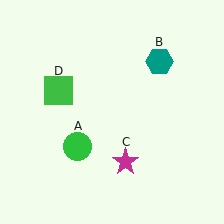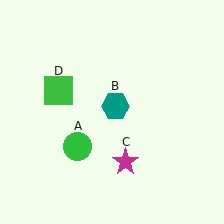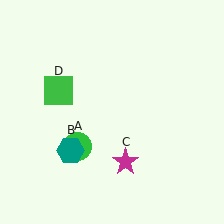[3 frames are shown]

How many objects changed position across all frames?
1 object changed position: teal hexagon (object B).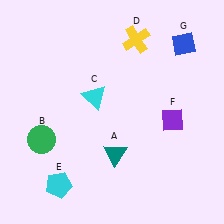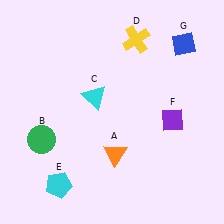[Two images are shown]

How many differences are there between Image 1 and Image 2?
There is 1 difference between the two images.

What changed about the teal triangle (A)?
In Image 1, A is teal. In Image 2, it changed to orange.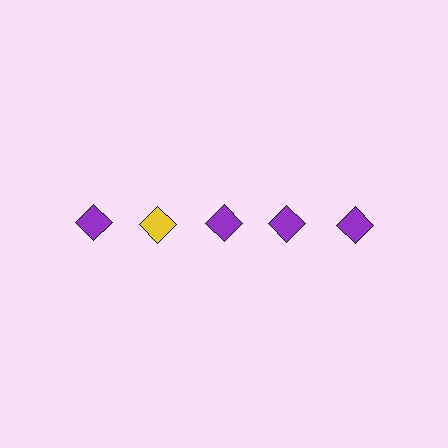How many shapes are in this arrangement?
There are 5 shapes arranged in a grid pattern.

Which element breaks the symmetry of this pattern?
The yellow diamond in the top row, second from left column breaks the symmetry. All other shapes are purple diamonds.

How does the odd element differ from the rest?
It has a different color: yellow instead of purple.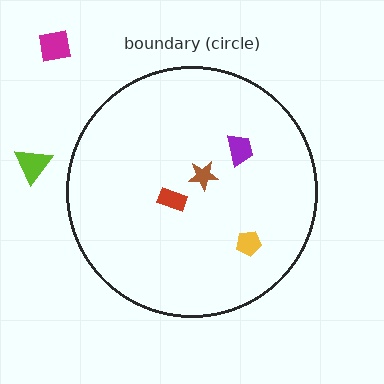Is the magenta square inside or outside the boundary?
Outside.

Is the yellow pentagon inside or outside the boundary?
Inside.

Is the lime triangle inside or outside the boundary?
Outside.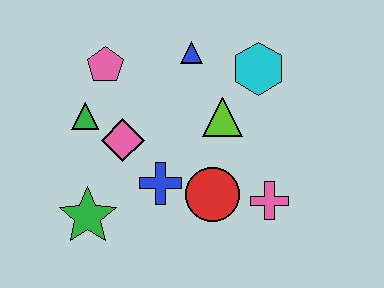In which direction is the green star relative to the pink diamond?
The green star is below the pink diamond.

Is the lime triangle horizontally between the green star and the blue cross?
No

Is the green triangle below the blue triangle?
Yes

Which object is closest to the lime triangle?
The cyan hexagon is closest to the lime triangle.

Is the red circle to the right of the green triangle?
Yes